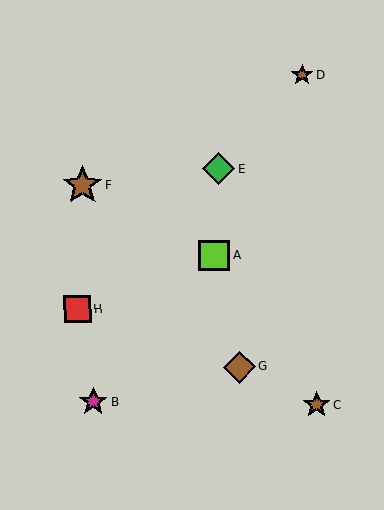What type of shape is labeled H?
Shape H is a red square.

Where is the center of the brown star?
The center of the brown star is at (302, 75).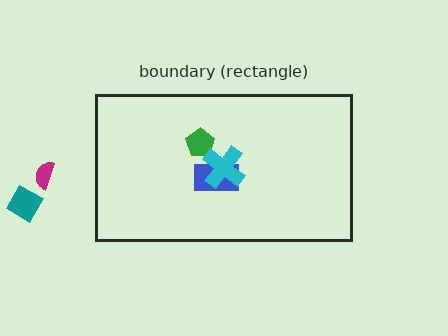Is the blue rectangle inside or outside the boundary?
Inside.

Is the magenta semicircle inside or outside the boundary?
Outside.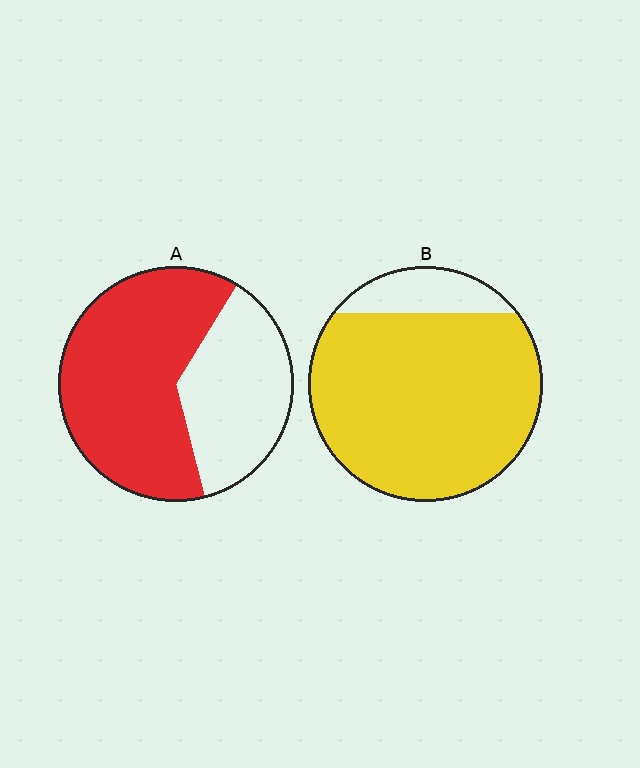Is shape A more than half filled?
Yes.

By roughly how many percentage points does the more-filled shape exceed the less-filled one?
By roughly 25 percentage points (B over A).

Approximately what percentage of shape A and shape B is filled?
A is approximately 65% and B is approximately 85%.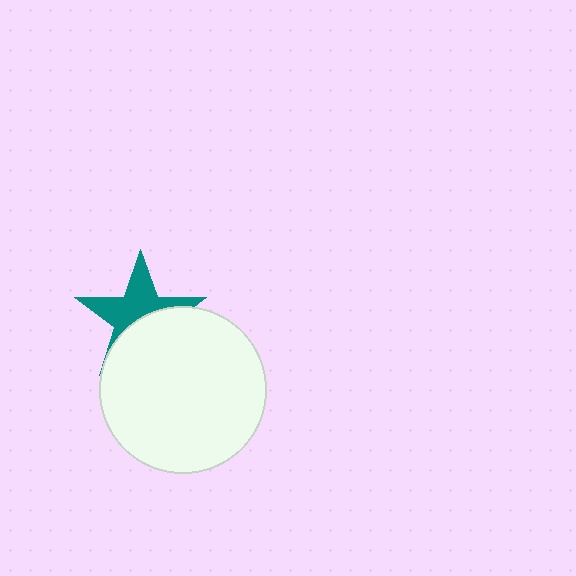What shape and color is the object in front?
The object in front is a white circle.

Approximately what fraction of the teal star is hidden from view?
Roughly 48% of the teal star is hidden behind the white circle.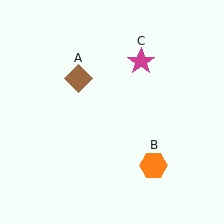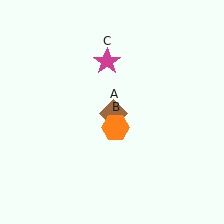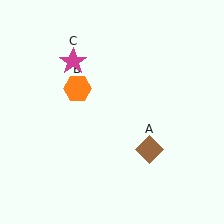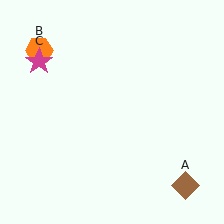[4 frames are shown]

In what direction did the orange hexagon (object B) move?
The orange hexagon (object B) moved up and to the left.